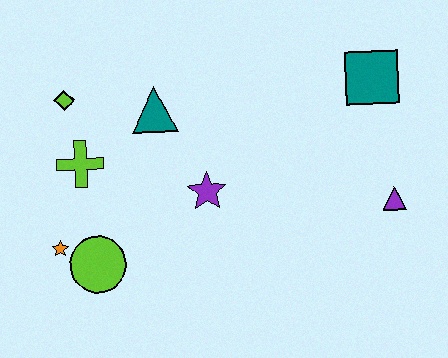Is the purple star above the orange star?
Yes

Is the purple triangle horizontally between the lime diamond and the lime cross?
No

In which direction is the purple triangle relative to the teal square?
The purple triangle is below the teal square.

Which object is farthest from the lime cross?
The purple triangle is farthest from the lime cross.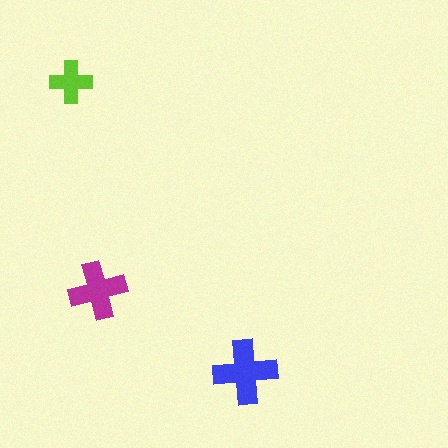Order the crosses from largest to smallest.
the blue one, the magenta one, the lime one.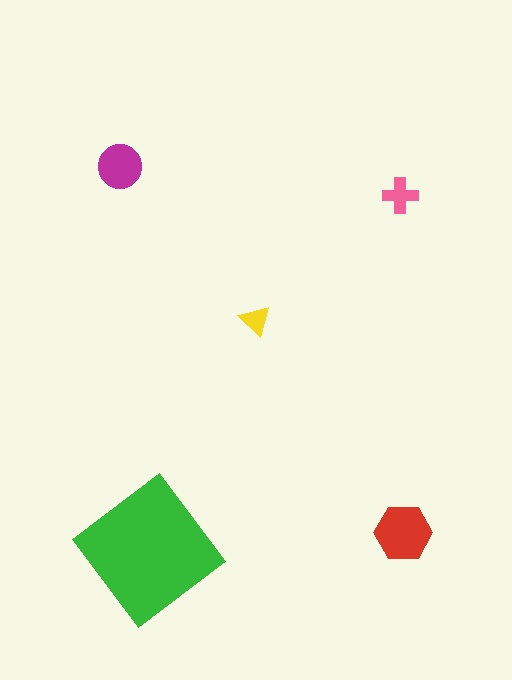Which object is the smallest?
The yellow triangle.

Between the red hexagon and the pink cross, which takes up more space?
The red hexagon.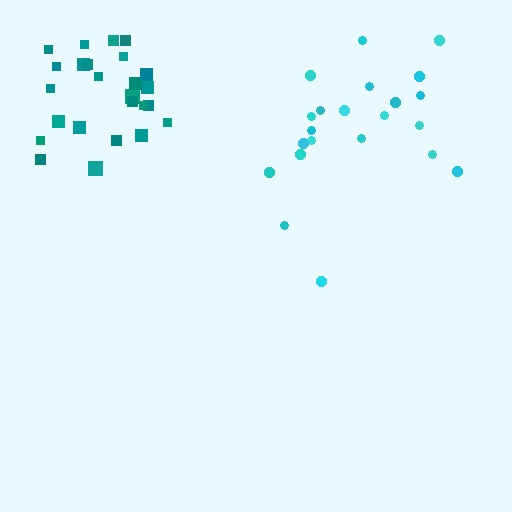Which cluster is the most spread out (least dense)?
Cyan.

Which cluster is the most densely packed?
Teal.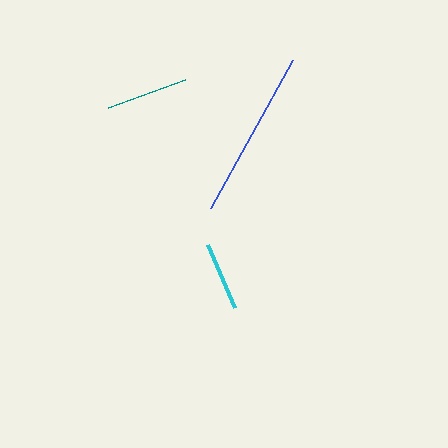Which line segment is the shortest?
The cyan line is the shortest at approximately 69 pixels.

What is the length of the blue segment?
The blue segment is approximately 169 pixels long.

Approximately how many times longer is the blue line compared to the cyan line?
The blue line is approximately 2.5 times the length of the cyan line.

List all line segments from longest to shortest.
From longest to shortest: blue, teal, cyan.